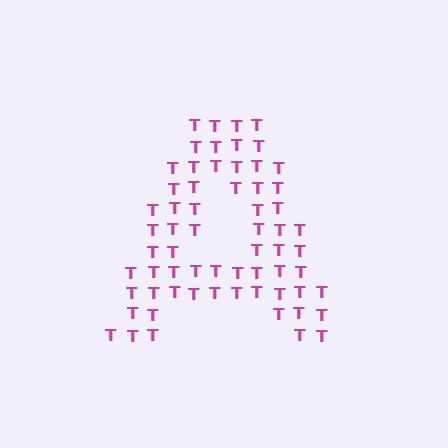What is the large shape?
The large shape is the letter A.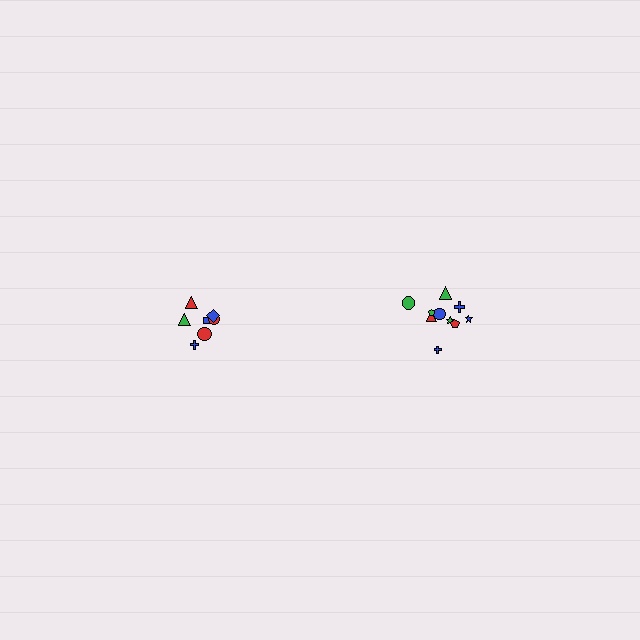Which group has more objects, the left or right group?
The right group.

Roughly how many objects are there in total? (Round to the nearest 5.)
Roughly 15 objects in total.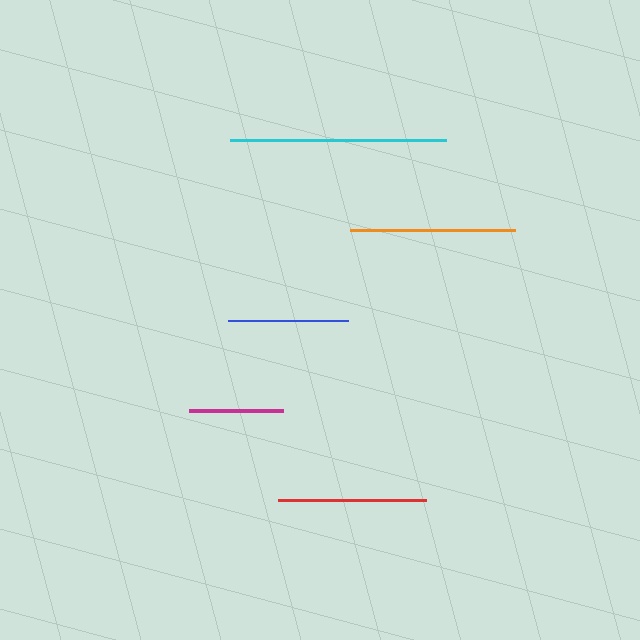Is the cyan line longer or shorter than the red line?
The cyan line is longer than the red line.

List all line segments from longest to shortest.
From longest to shortest: cyan, orange, red, blue, magenta.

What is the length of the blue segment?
The blue segment is approximately 121 pixels long.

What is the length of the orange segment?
The orange segment is approximately 165 pixels long.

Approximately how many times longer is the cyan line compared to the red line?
The cyan line is approximately 1.5 times the length of the red line.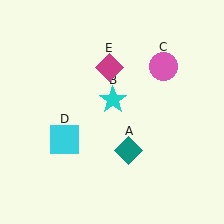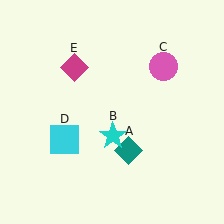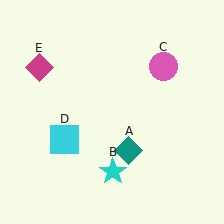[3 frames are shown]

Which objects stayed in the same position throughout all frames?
Teal diamond (object A) and pink circle (object C) and cyan square (object D) remained stationary.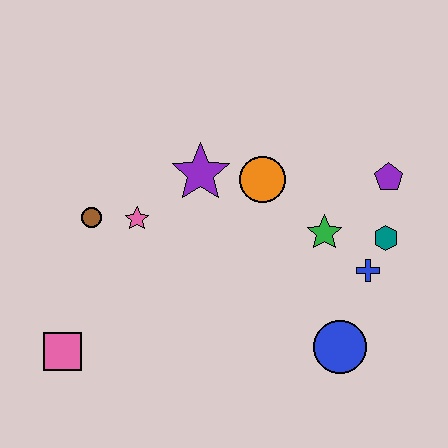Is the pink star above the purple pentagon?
No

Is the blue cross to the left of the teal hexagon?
Yes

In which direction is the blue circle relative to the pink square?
The blue circle is to the right of the pink square.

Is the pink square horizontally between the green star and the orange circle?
No